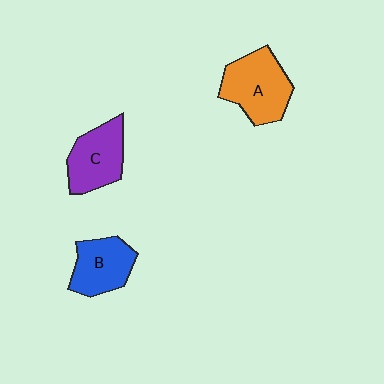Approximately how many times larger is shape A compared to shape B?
Approximately 1.3 times.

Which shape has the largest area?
Shape A (orange).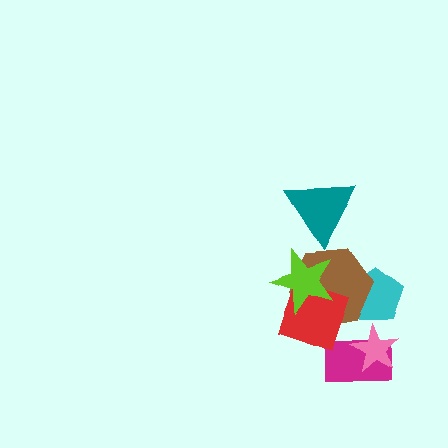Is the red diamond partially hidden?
Yes, it is partially covered by another shape.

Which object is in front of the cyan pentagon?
The brown hexagon is in front of the cyan pentagon.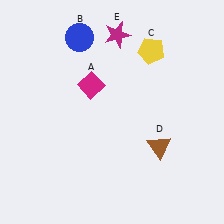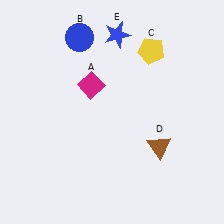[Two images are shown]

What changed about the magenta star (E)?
In Image 1, E is magenta. In Image 2, it changed to blue.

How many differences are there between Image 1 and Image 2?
There is 1 difference between the two images.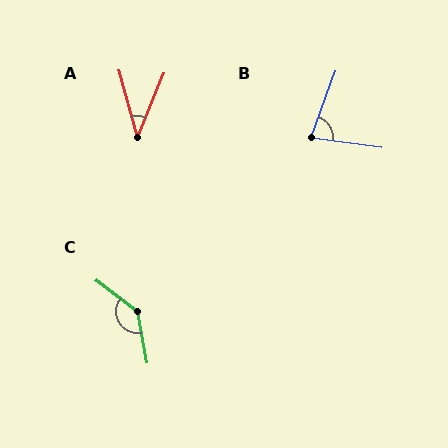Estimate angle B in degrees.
Approximately 78 degrees.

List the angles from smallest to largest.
A (38°), B (78°), C (138°).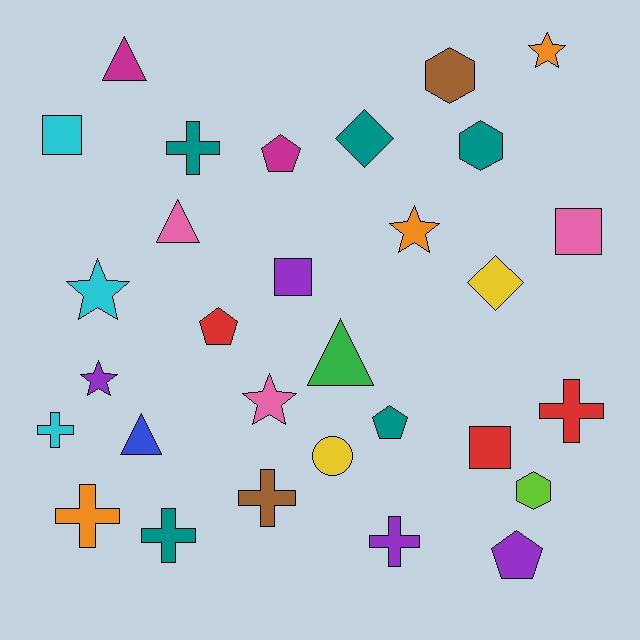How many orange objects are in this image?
There are 3 orange objects.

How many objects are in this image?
There are 30 objects.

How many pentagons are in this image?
There are 4 pentagons.